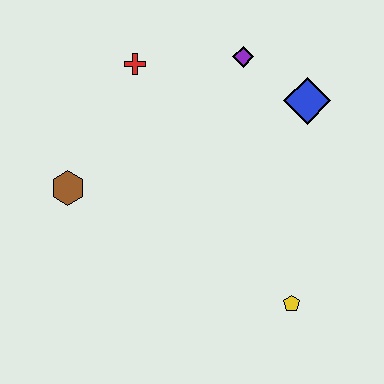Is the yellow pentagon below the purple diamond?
Yes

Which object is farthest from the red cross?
The yellow pentagon is farthest from the red cross.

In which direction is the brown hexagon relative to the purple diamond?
The brown hexagon is to the left of the purple diamond.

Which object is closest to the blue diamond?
The purple diamond is closest to the blue diamond.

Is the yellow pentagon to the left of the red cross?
No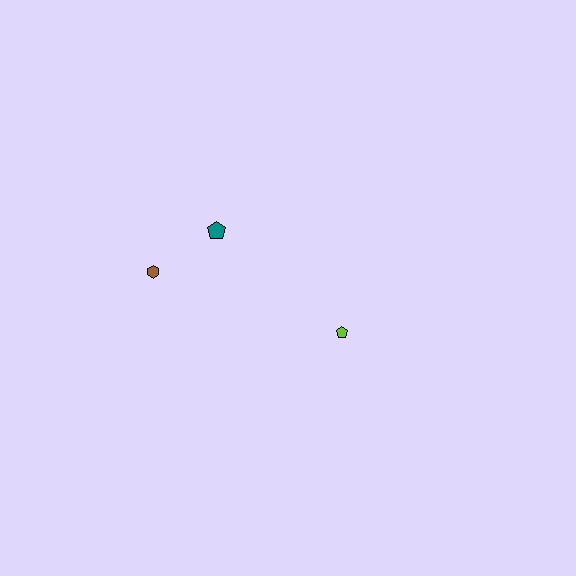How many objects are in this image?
There are 3 objects.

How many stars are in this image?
There are no stars.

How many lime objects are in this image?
There is 1 lime object.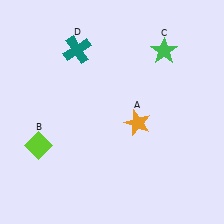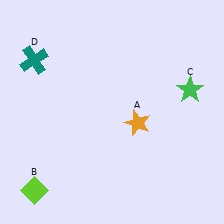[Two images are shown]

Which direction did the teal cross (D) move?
The teal cross (D) moved left.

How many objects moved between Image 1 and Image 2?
3 objects moved between the two images.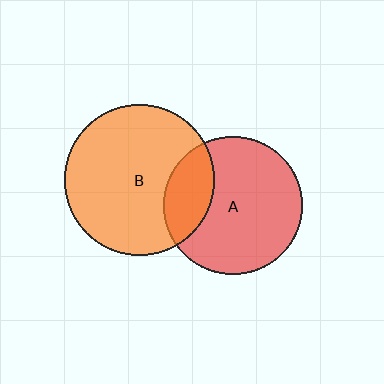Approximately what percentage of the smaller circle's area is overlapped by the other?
Approximately 25%.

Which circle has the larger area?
Circle B (orange).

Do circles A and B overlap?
Yes.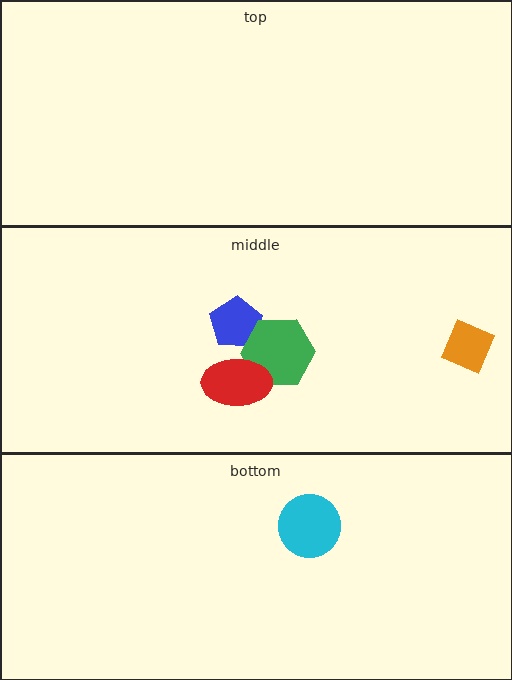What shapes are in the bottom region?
The cyan circle.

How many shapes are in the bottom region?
1.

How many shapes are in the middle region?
4.